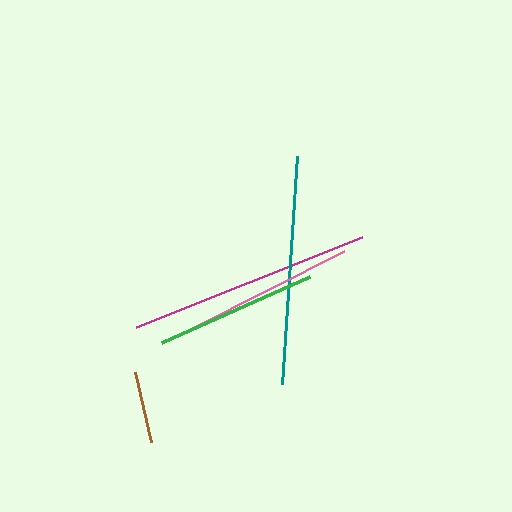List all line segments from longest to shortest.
From longest to shortest: magenta, teal, pink, green, brown.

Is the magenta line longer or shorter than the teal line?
The magenta line is longer than the teal line.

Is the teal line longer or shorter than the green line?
The teal line is longer than the green line.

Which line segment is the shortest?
The brown line is the shortest at approximately 72 pixels.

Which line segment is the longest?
The magenta line is the longest at approximately 243 pixels.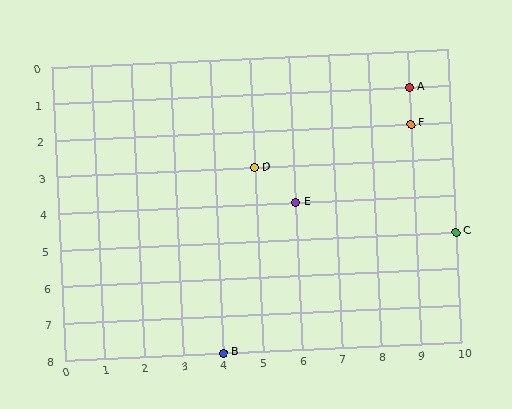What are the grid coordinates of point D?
Point D is at grid coordinates (5, 3).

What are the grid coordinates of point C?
Point C is at grid coordinates (10, 5).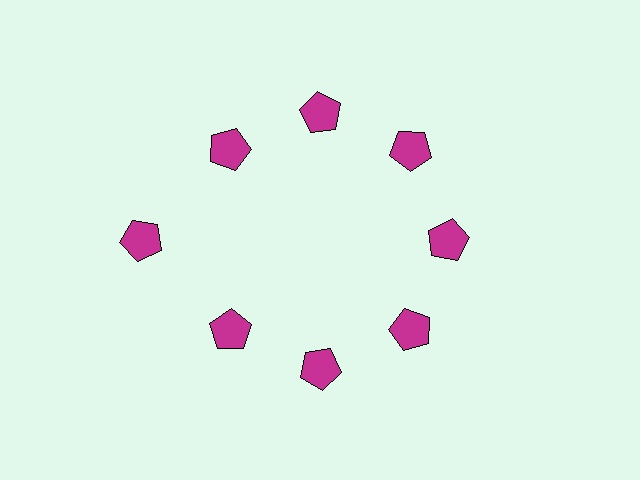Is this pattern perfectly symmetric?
No. The 8 magenta pentagons are arranged in a ring, but one element near the 9 o'clock position is pushed outward from the center, breaking the 8-fold rotational symmetry.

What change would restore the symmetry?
The symmetry would be restored by moving it inward, back onto the ring so that all 8 pentagons sit at equal angles and equal distance from the center.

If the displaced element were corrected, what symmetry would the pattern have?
It would have 8-fold rotational symmetry — the pattern would map onto itself every 45 degrees.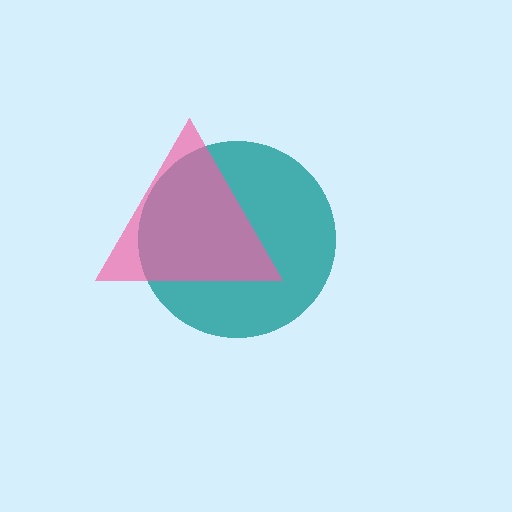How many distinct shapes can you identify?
There are 2 distinct shapes: a teal circle, a pink triangle.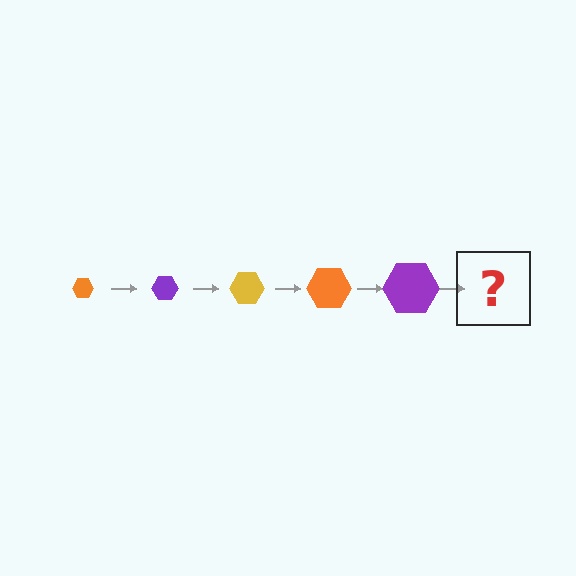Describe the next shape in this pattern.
It should be a yellow hexagon, larger than the previous one.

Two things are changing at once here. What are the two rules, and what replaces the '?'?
The two rules are that the hexagon grows larger each step and the color cycles through orange, purple, and yellow. The '?' should be a yellow hexagon, larger than the previous one.